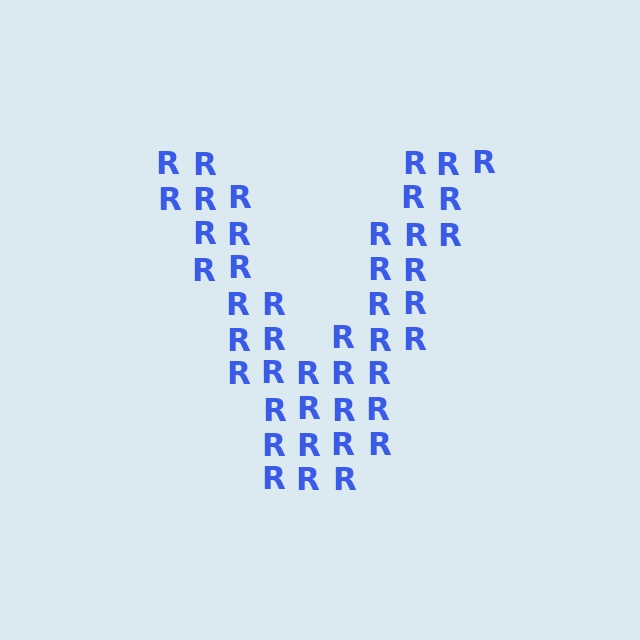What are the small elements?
The small elements are letter R's.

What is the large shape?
The large shape is the letter V.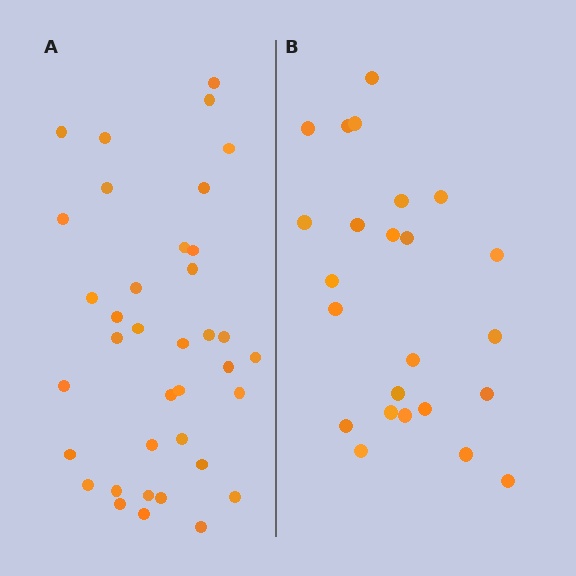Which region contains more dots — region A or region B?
Region A (the left region) has more dots.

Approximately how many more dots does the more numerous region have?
Region A has approximately 15 more dots than region B.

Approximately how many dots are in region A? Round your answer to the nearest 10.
About 40 dots. (The exact count is 37, which rounds to 40.)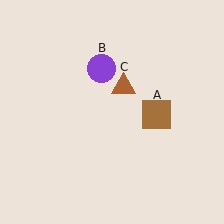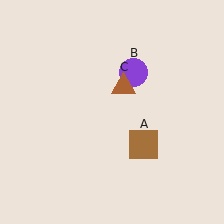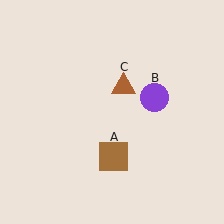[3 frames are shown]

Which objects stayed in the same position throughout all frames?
Brown triangle (object C) remained stationary.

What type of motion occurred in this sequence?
The brown square (object A), purple circle (object B) rotated clockwise around the center of the scene.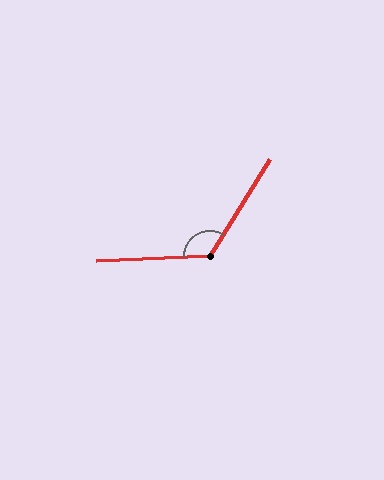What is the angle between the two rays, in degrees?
Approximately 125 degrees.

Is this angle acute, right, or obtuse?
It is obtuse.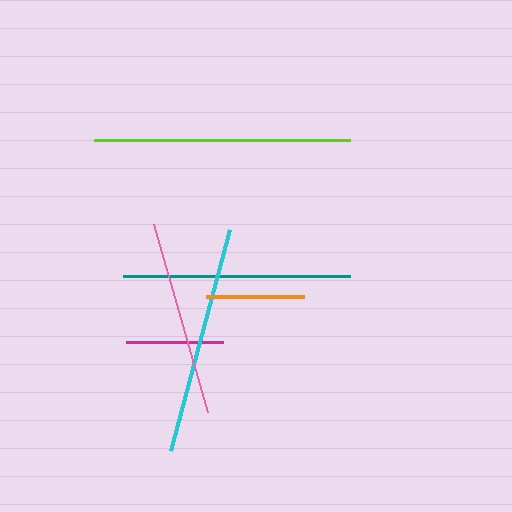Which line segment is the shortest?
The magenta line is the shortest at approximately 97 pixels.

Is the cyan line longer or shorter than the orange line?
The cyan line is longer than the orange line.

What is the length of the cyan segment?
The cyan segment is approximately 229 pixels long.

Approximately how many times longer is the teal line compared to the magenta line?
The teal line is approximately 2.3 times the length of the magenta line.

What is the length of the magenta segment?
The magenta segment is approximately 97 pixels long.